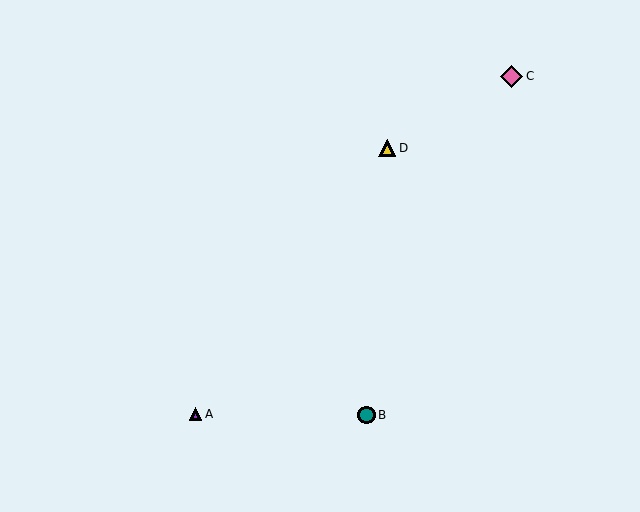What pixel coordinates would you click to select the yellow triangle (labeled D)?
Click at (387, 148) to select the yellow triangle D.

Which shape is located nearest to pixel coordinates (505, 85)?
The pink diamond (labeled C) at (512, 76) is nearest to that location.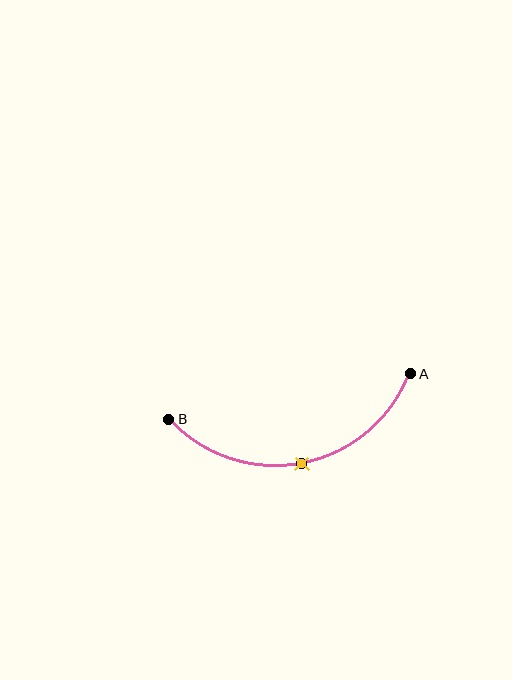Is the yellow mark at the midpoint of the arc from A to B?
Yes. The yellow mark lies on the arc at equal arc-length from both A and B — it is the arc midpoint.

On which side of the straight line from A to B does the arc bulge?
The arc bulges below the straight line connecting A and B.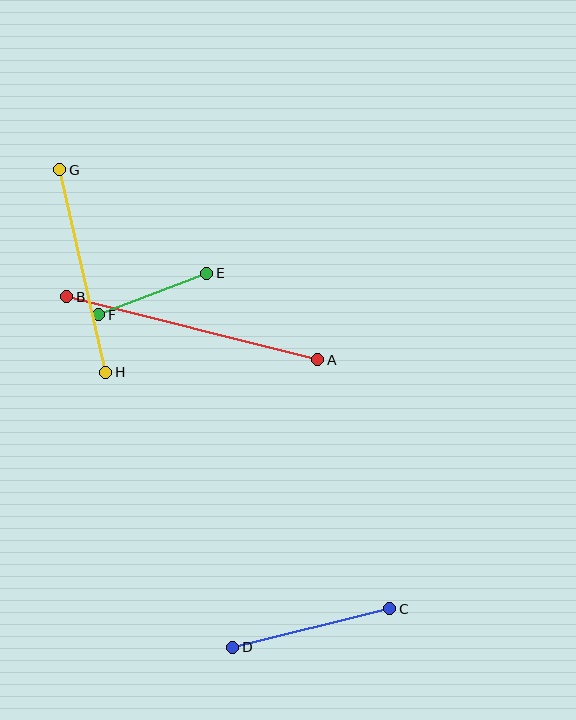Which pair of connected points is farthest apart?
Points A and B are farthest apart.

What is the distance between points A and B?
The distance is approximately 259 pixels.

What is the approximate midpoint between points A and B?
The midpoint is at approximately (192, 328) pixels.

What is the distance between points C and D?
The distance is approximately 162 pixels.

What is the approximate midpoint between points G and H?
The midpoint is at approximately (83, 271) pixels.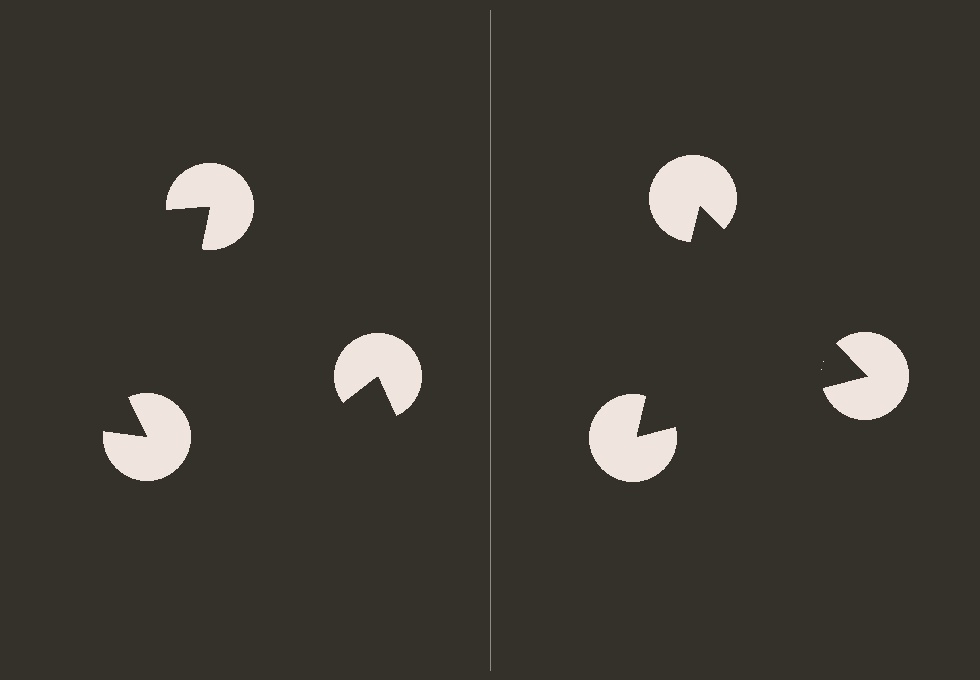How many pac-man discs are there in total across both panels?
6 — 3 on each side.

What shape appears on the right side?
An illusory triangle.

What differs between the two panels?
The pac-man discs are positioned identically on both sides; only the wedge orientations differ. On the right they align to a triangle; on the left they are misaligned.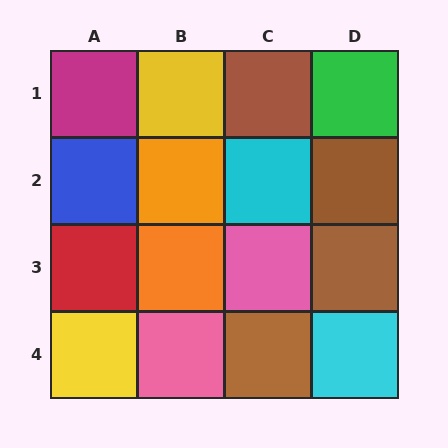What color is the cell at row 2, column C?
Cyan.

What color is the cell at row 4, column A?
Yellow.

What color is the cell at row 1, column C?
Brown.